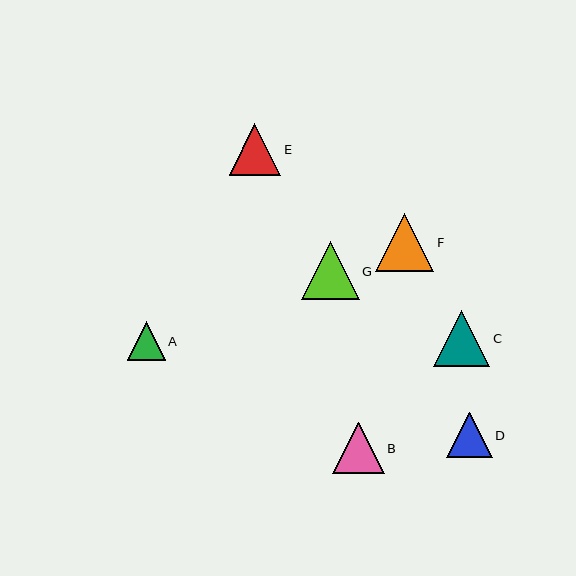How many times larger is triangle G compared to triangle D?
Triangle G is approximately 1.3 times the size of triangle D.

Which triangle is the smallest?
Triangle A is the smallest with a size of approximately 38 pixels.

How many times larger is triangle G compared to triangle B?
Triangle G is approximately 1.1 times the size of triangle B.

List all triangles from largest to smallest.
From largest to smallest: G, F, C, E, B, D, A.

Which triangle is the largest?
Triangle G is the largest with a size of approximately 58 pixels.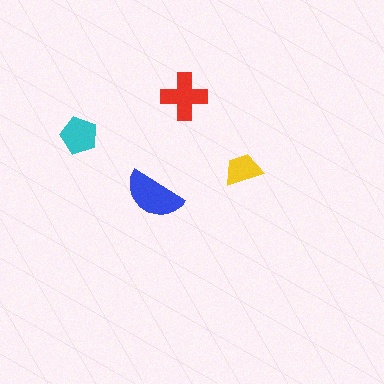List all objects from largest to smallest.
The blue semicircle, the red cross, the cyan pentagon, the yellow trapezoid.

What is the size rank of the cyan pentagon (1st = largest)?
3rd.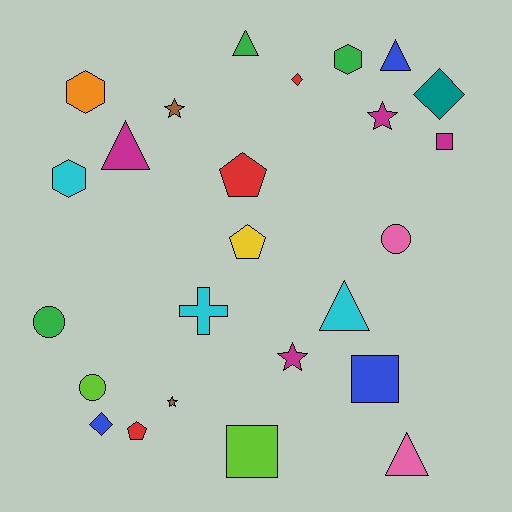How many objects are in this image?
There are 25 objects.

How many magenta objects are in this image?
There are 4 magenta objects.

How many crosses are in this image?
There is 1 cross.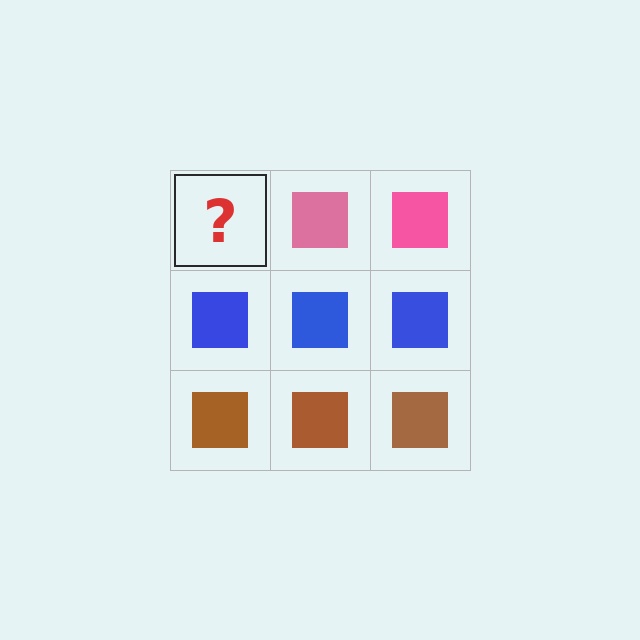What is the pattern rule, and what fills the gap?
The rule is that each row has a consistent color. The gap should be filled with a pink square.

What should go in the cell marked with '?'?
The missing cell should contain a pink square.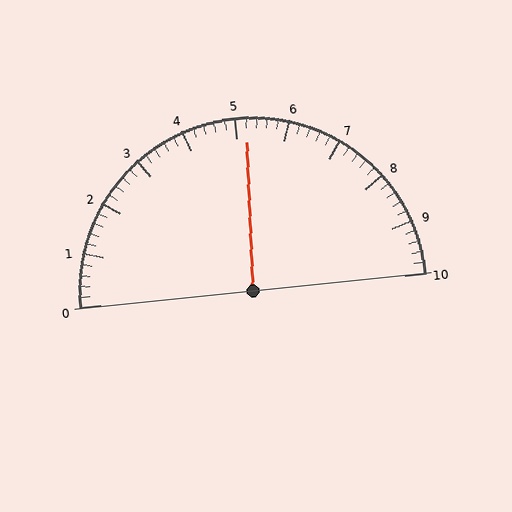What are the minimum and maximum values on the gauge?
The gauge ranges from 0 to 10.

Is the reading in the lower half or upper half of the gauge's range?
The reading is in the upper half of the range (0 to 10).